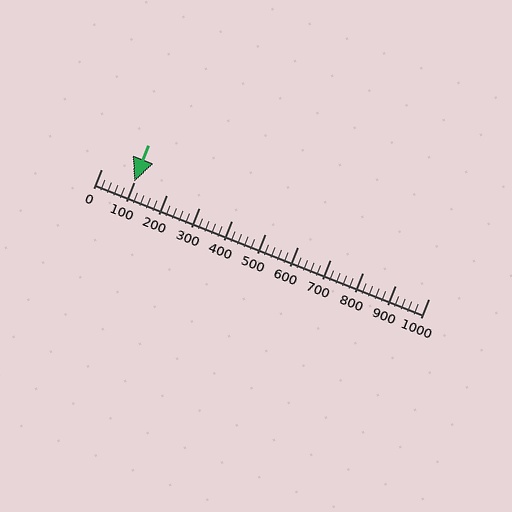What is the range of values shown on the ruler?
The ruler shows values from 0 to 1000.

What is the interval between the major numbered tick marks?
The major tick marks are spaced 100 units apart.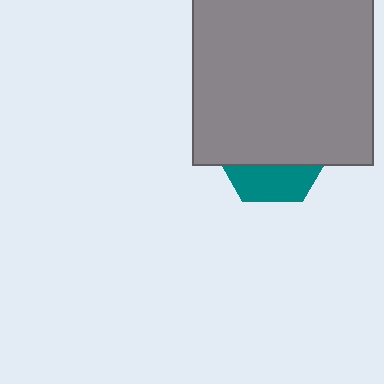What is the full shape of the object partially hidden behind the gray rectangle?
The partially hidden object is a teal hexagon.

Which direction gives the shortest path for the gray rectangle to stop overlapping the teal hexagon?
Moving up gives the shortest separation.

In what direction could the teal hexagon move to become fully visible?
The teal hexagon could move down. That would shift it out from behind the gray rectangle entirely.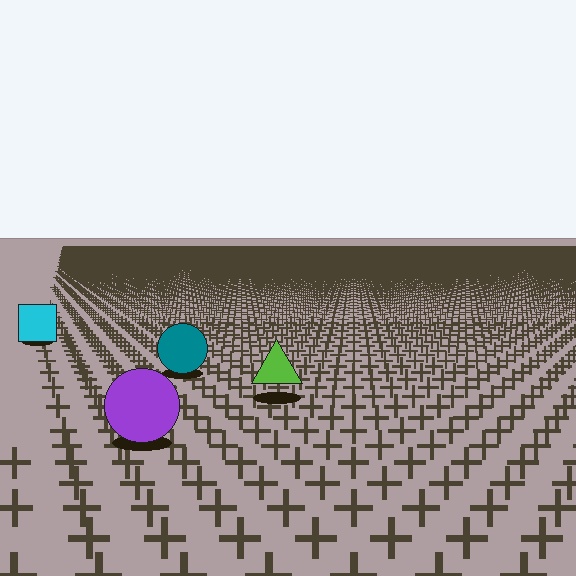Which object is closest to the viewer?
The purple circle is closest. The texture marks near it are larger and more spread out.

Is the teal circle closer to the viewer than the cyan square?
Yes. The teal circle is closer — you can tell from the texture gradient: the ground texture is coarser near it.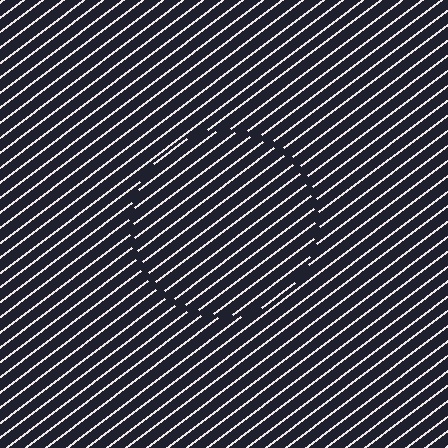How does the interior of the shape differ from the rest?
The interior of the shape contains the same grating, shifted by half a period — the contour is defined by the phase discontinuity where line-ends from the inner and outer gratings abut.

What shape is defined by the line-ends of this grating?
An illusory circle. The interior of the shape contains the same grating, shifted by half a period — the contour is defined by the phase discontinuity where line-ends from the inner and outer gratings abut.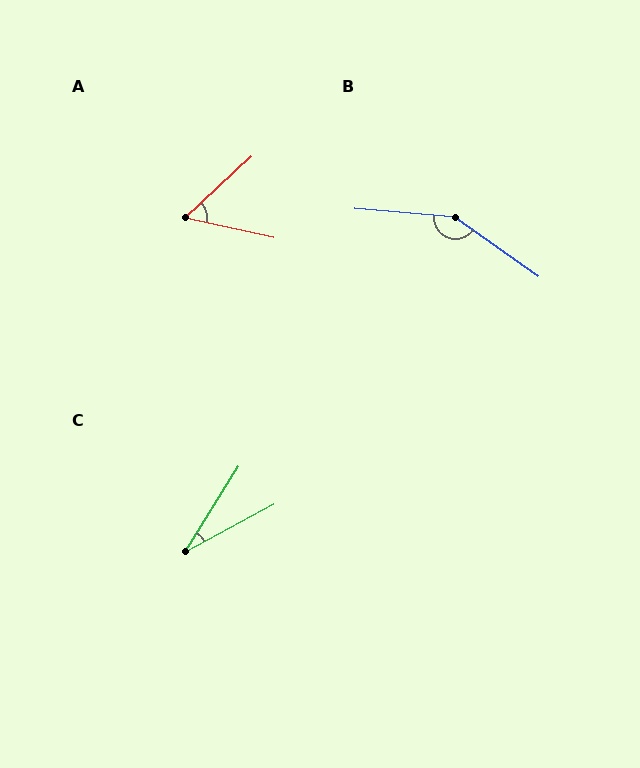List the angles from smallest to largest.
C (30°), A (55°), B (149°).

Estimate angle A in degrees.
Approximately 55 degrees.